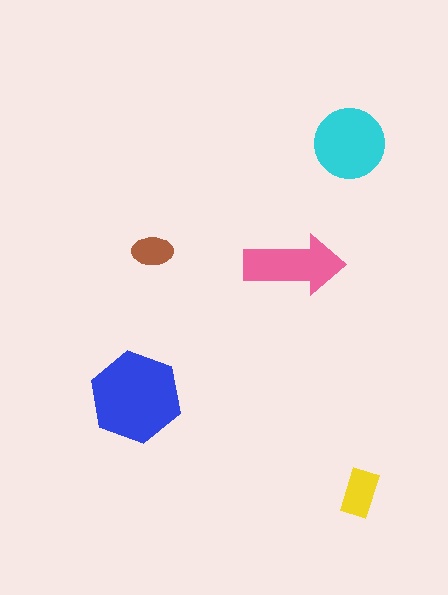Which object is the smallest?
The brown ellipse.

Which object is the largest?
The blue hexagon.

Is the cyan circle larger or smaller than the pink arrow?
Larger.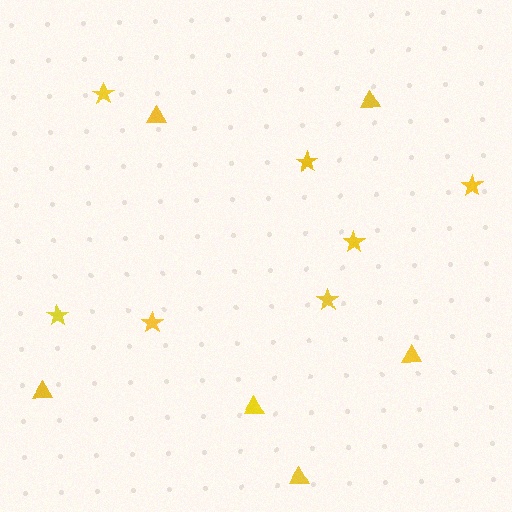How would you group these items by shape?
There are 2 groups: one group of stars (7) and one group of triangles (6).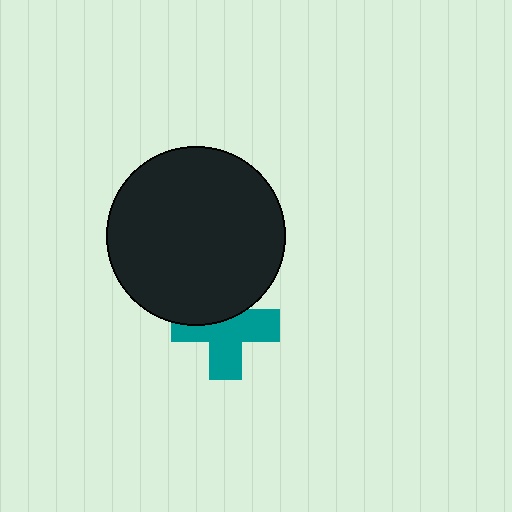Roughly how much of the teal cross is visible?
About half of it is visible (roughly 63%).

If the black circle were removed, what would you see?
You would see the complete teal cross.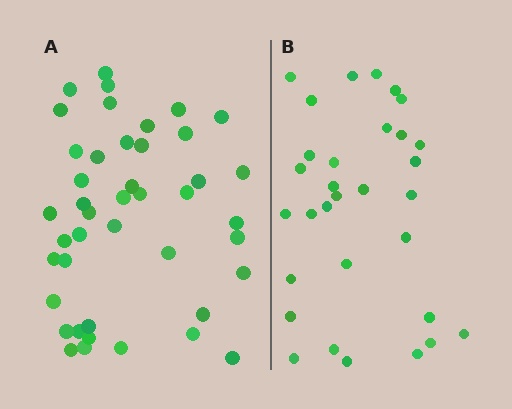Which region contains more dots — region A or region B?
Region A (the left region) has more dots.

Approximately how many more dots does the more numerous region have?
Region A has roughly 12 or so more dots than region B.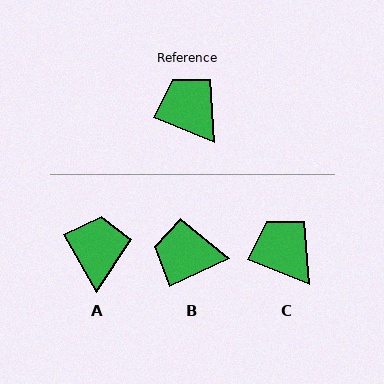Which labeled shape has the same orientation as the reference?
C.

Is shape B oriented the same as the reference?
No, it is off by about 47 degrees.